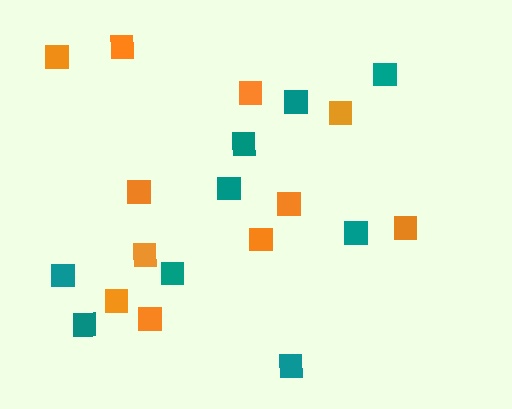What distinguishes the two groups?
There are 2 groups: one group of orange squares (11) and one group of teal squares (9).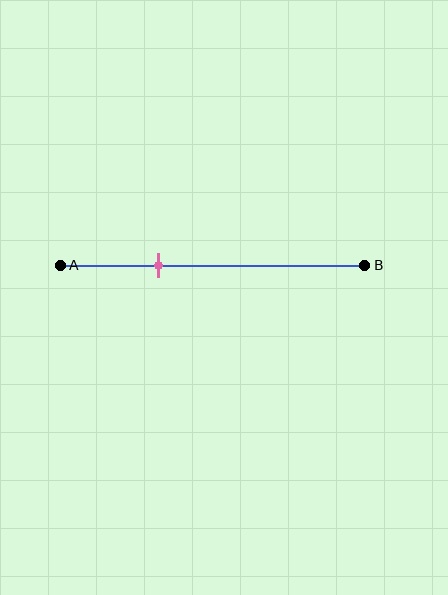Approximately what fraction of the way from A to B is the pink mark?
The pink mark is approximately 30% of the way from A to B.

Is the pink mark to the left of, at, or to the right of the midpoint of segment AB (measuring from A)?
The pink mark is to the left of the midpoint of segment AB.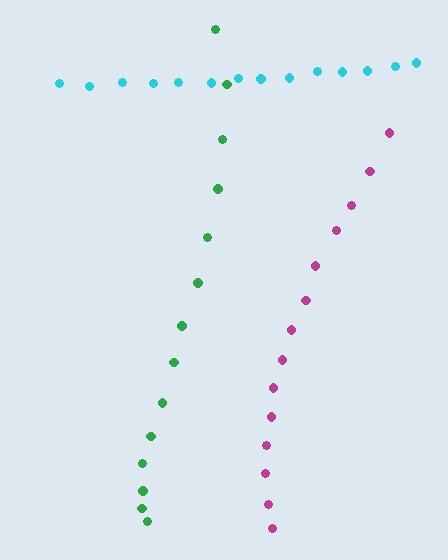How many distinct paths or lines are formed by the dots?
There are 3 distinct paths.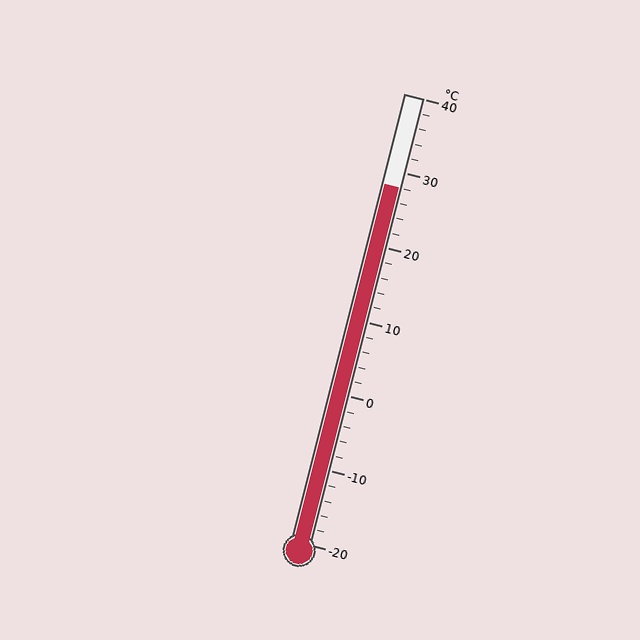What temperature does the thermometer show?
The thermometer shows approximately 28°C.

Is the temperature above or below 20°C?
The temperature is above 20°C.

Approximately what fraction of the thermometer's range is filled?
The thermometer is filled to approximately 80% of its range.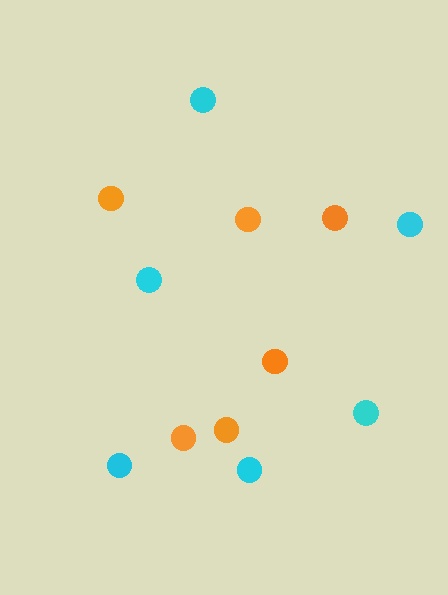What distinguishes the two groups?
There are 2 groups: one group of cyan circles (6) and one group of orange circles (6).